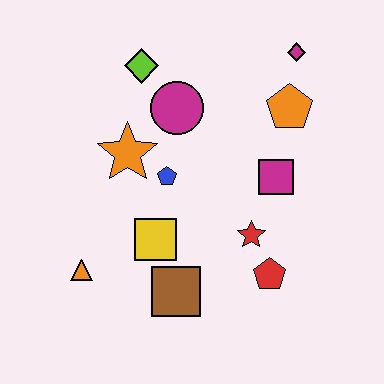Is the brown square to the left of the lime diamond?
No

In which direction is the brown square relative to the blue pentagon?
The brown square is below the blue pentagon.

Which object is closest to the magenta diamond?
The orange pentagon is closest to the magenta diamond.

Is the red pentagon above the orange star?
No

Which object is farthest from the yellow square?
The magenta diamond is farthest from the yellow square.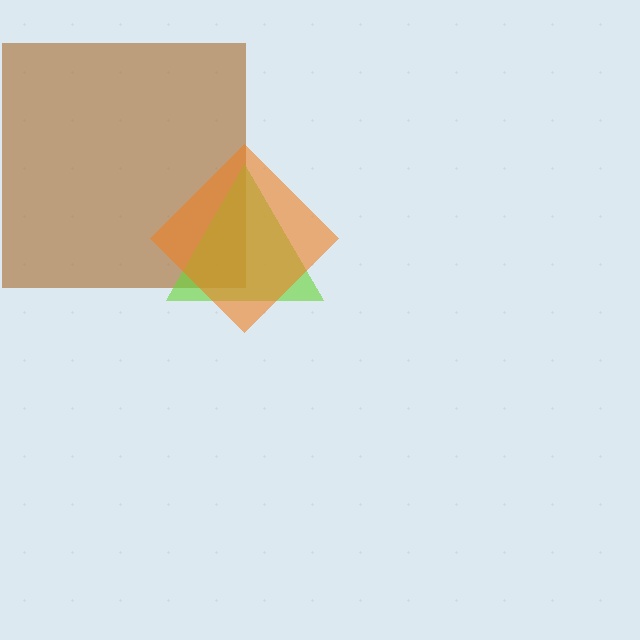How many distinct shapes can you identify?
There are 3 distinct shapes: a brown square, a lime triangle, an orange diamond.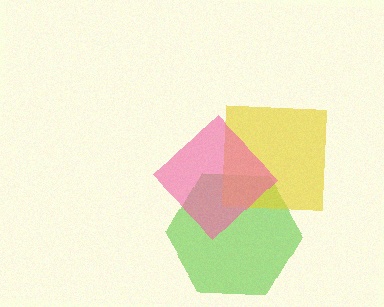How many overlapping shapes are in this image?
There are 3 overlapping shapes in the image.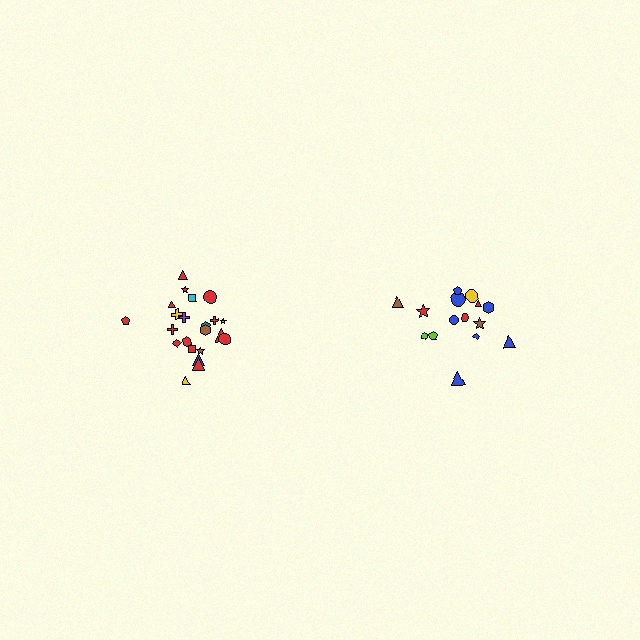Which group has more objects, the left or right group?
The left group.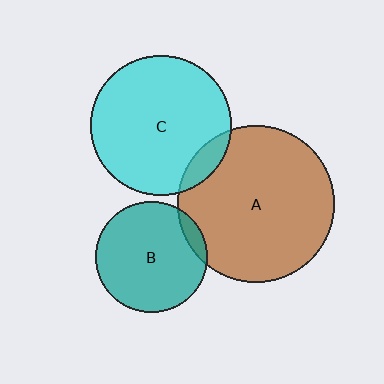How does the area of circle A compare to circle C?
Approximately 1.2 times.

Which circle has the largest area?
Circle A (brown).